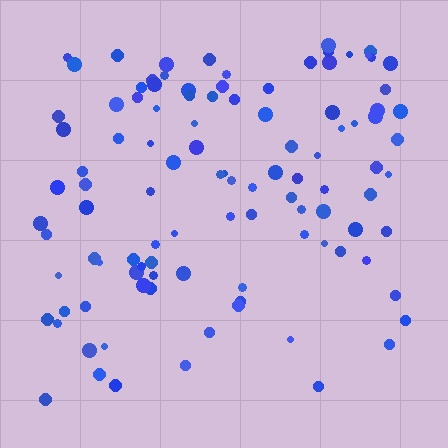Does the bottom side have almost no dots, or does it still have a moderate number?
Still a moderate number, just noticeably fewer than the top.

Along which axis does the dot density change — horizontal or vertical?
Vertical.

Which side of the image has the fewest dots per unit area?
The bottom.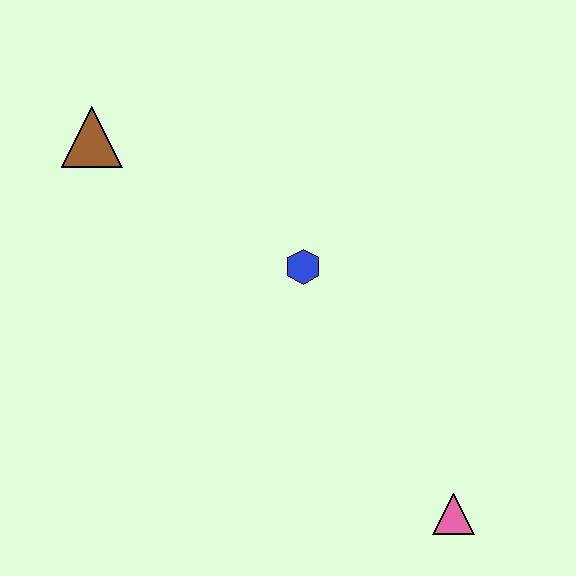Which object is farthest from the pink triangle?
The brown triangle is farthest from the pink triangle.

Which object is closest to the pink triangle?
The blue hexagon is closest to the pink triangle.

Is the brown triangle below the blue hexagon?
No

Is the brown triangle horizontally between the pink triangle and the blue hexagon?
No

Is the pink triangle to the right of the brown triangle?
Yes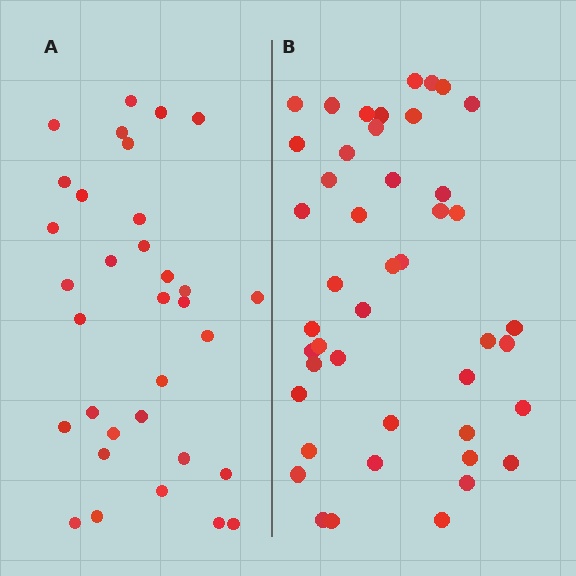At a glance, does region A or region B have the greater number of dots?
Region B (the right region) has more dots.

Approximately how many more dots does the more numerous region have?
Region B has roughly 12 or so more dots than region A.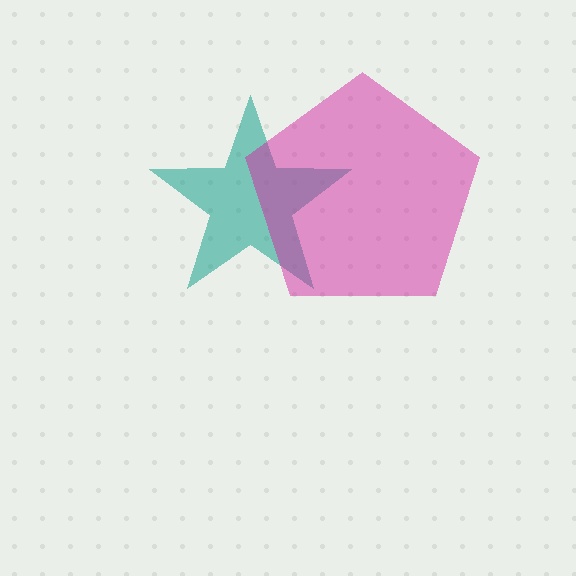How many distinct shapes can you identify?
There are 2 distinct shapes: a teal star, a magenta pentagon.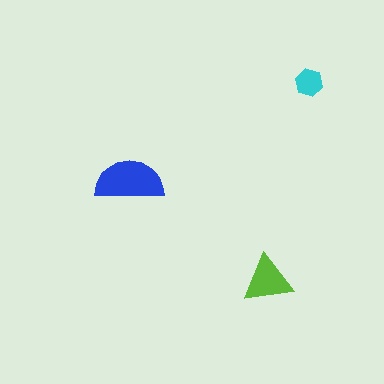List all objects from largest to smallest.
The blue semicircle, the lime triangle, the cyan hexagon.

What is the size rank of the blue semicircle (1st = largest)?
1st.